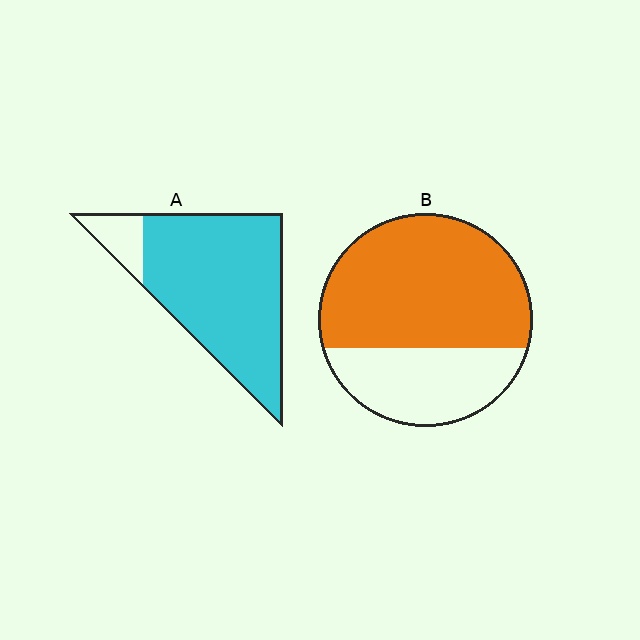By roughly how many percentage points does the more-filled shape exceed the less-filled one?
By roughly 20 percentage points (A over B).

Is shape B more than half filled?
Yes.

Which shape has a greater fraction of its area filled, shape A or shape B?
Shape A.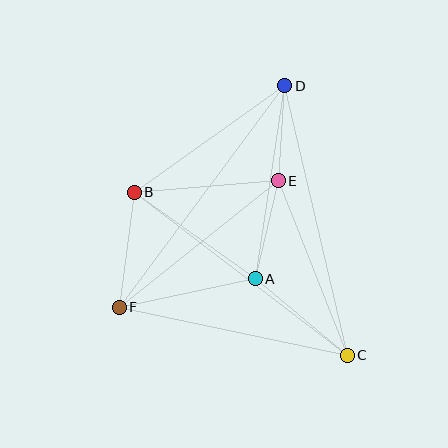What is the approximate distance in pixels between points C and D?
The distance between C and D is approximately 276 pixels.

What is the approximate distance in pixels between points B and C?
The distance between B and C is approximately 268 pixels.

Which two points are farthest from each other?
Points D and F are farthest from each other.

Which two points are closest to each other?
Points D and E are closest to each other.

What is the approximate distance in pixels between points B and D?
The distance between B and D is approximately 184 pixels.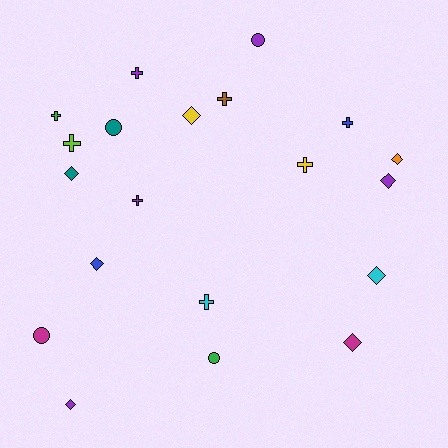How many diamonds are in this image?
There are 8 diamonds.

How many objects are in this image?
There are 20 objects.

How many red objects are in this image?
There are no red objects.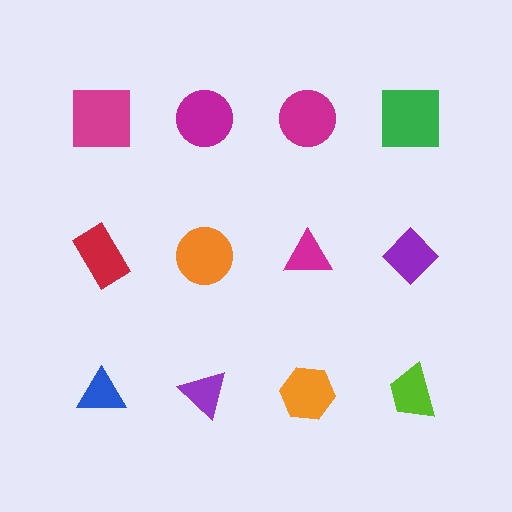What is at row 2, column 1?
A red rectangle.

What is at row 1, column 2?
A magenta circle.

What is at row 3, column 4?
A lime trapezoid.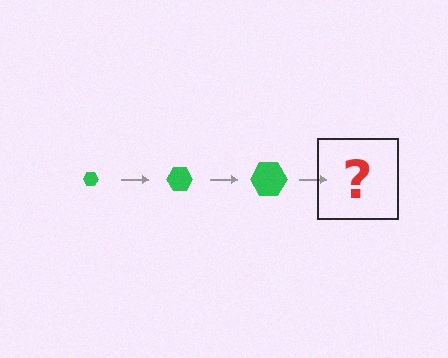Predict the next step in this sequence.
The next step is a green hexagon, larger than the previous one.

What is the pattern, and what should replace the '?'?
The pattern is that the hexagon gets progressively larger each step. The '?' should be a green hexagon, larger than the previous one.